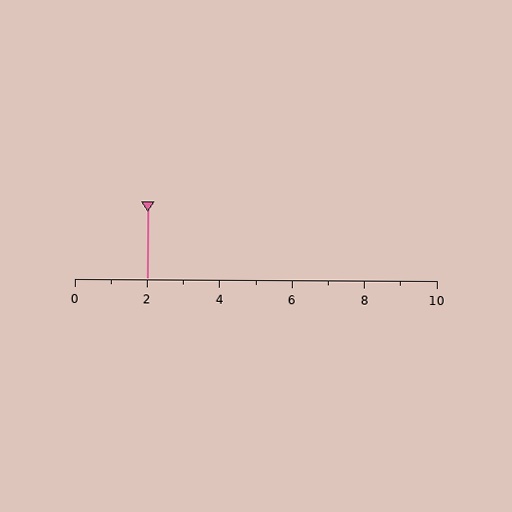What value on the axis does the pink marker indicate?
The marker indicates approximately 2.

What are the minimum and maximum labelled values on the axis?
The axis runs from 0 to 10.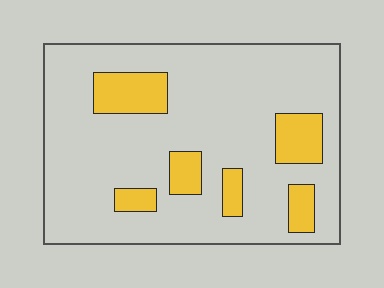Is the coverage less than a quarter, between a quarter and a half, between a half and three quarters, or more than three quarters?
Less than a quarter.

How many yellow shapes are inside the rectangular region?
6.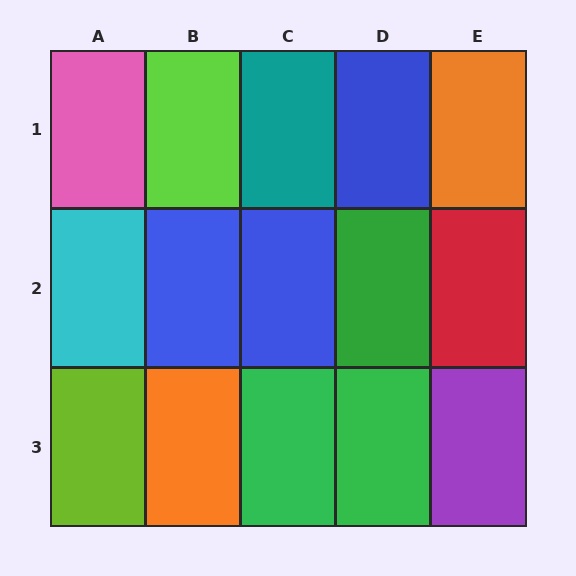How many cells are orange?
2 cells are orange.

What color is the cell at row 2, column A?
Cyan.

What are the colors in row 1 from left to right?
Pink, lime, teal, blue, orange.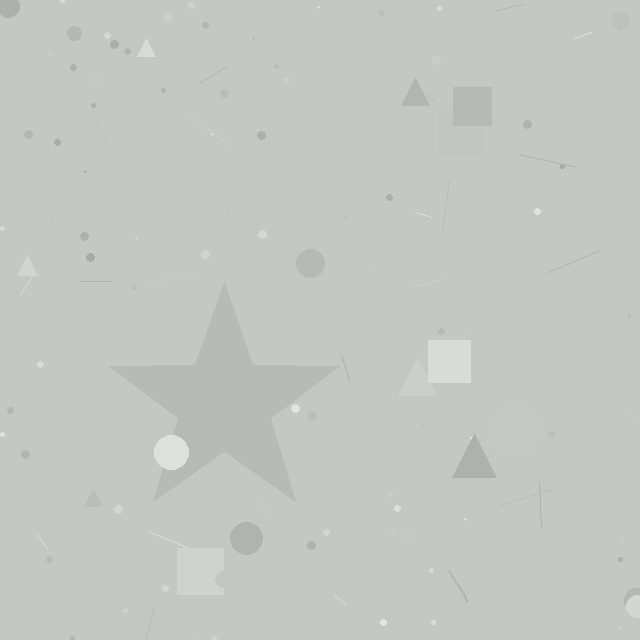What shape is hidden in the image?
A star is hidden in the image.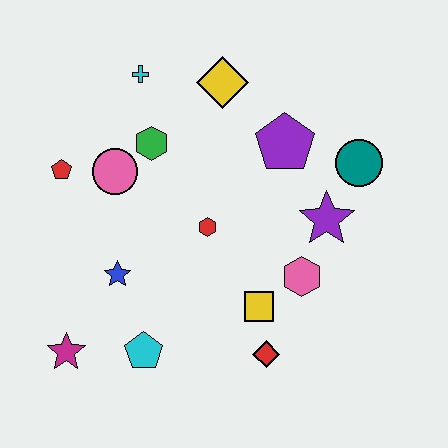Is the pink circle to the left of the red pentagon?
No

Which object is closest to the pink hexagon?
The yellow square is closest to the pink hexagon.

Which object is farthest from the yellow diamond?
The magenta star is farthest from the yellow diamond.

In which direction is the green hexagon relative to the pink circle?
The green hexagon is to the right of the pink circle.